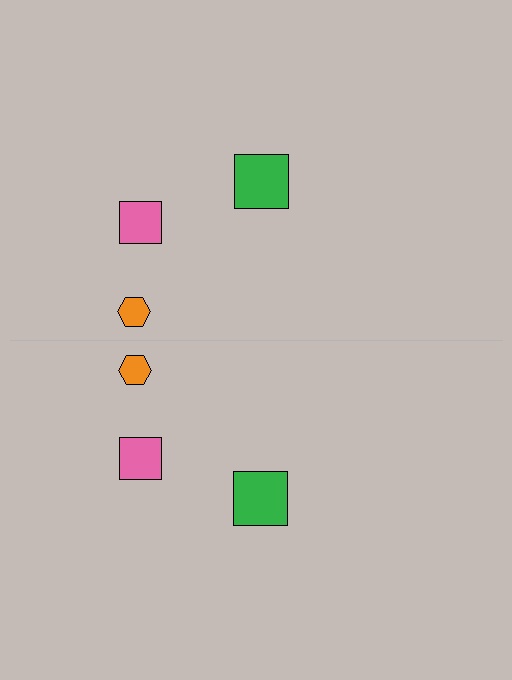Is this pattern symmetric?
Yes, this pattern has bilateral (reflection) symmetry.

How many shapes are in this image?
There are 6 shapes in this image.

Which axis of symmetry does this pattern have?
The pattern has a horizontal axis of symmetry running through the center of the image.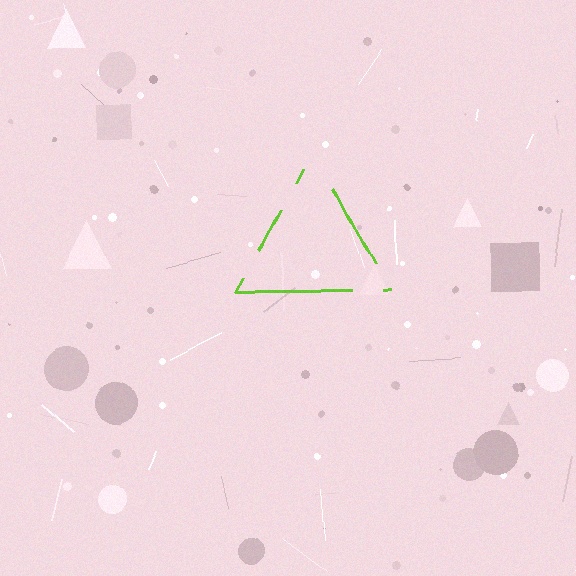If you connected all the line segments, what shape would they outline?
They would outline a triangle.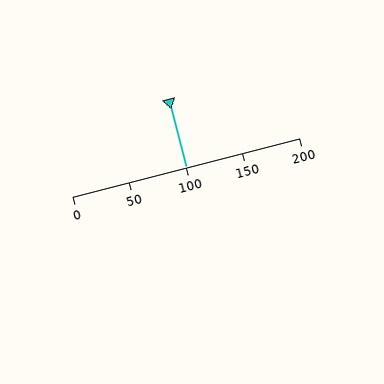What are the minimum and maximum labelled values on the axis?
The axis runs from 0 to 200.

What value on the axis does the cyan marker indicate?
The marker indicates approximately 100.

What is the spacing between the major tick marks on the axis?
The major ticks are spaced 50 apart.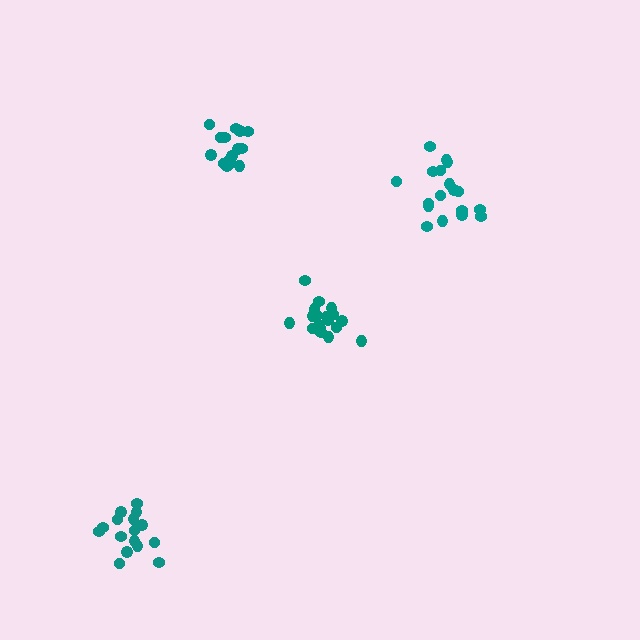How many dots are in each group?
Group 1: 16 dots, Group 2: 15 dots, Group 3: 18 dots, Group 4: 18 dots (67 total).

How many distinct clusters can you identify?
There are 4 distinct clusters.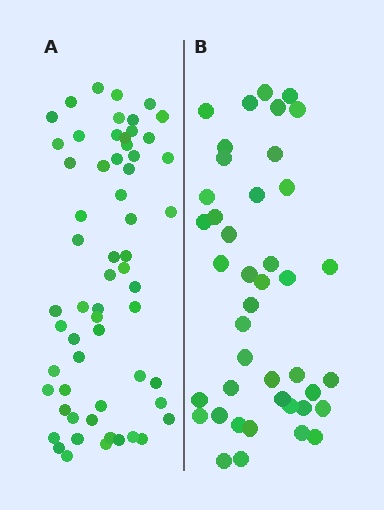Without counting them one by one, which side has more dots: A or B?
Region A (the left region) has more dots.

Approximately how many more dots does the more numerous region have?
Region A has approximately 20 more dots than region B.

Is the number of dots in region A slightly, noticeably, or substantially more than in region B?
Region A has noticeably more, but not dramatically so. The ratio is roughly 1.4 to 1.